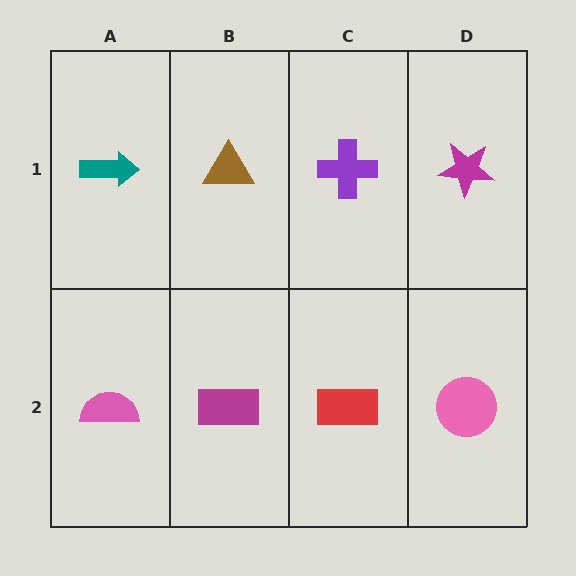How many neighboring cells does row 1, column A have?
2.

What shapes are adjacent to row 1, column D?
A pink circle (row 2, column D), a purple cross (row 1, column C).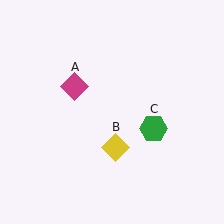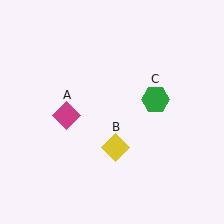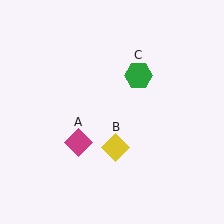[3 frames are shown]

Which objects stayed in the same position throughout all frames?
Yellow diamond (object B) remained stationary.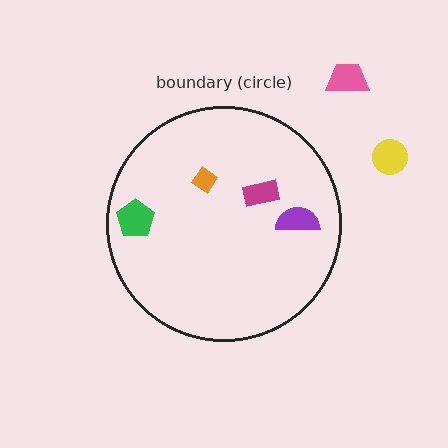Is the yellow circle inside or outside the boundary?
Outside.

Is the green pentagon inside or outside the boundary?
Inside.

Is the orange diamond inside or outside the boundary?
Inside.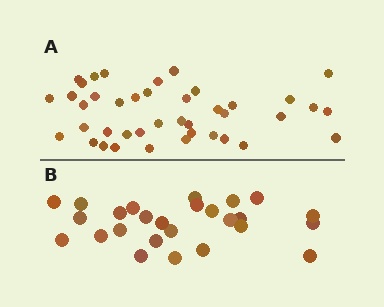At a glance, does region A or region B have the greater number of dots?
Region A (the top region) has more dots.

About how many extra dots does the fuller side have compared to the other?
Region A has approximately 15 more dots than region B.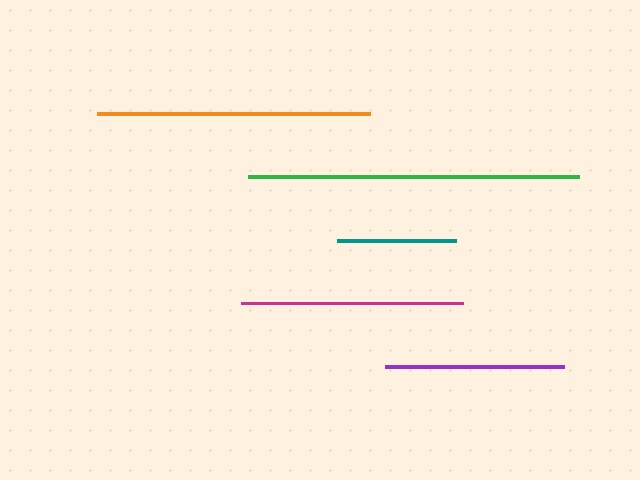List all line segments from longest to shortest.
From longest to shortest: green, orange, magenta, purple, teal.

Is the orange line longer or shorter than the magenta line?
The orange line is longer than the magenta line.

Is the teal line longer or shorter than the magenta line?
The magenta line is longer than the teal line.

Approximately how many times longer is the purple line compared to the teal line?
The purple line is approximately 1.5 times the length of the teal line.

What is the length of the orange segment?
The orange segment is approximately 273 pixels long.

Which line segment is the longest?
The green line is the longest at approximately 330 pixels.